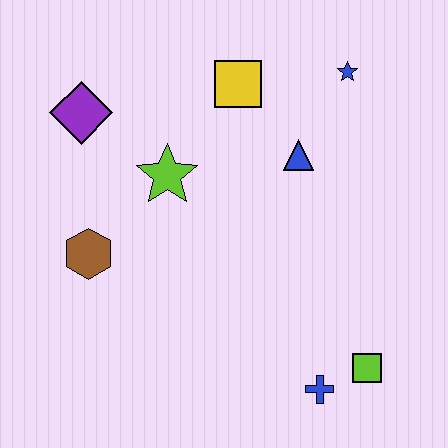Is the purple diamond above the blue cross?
Yes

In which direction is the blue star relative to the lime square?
The blue star is above the lime square.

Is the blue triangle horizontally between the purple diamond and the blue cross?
Yes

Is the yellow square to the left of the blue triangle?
Yes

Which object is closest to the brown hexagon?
The lime star is closest to the brown hexagon.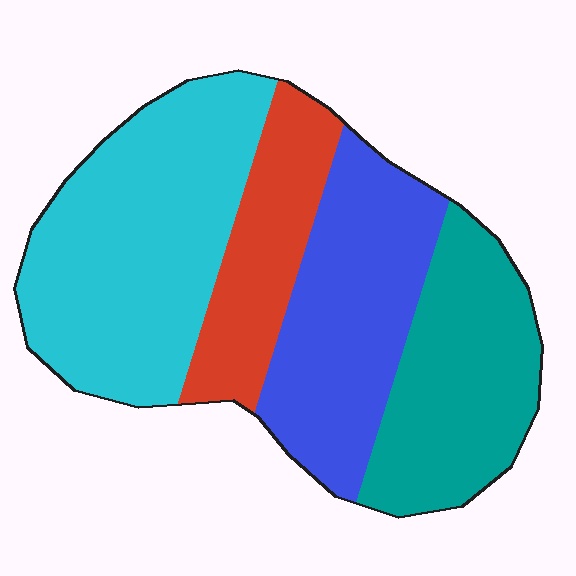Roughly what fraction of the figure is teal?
Teal takes up about one quarter (1/4) of the figure.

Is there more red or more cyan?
Cyan.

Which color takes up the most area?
Cyan, at roughly 35%.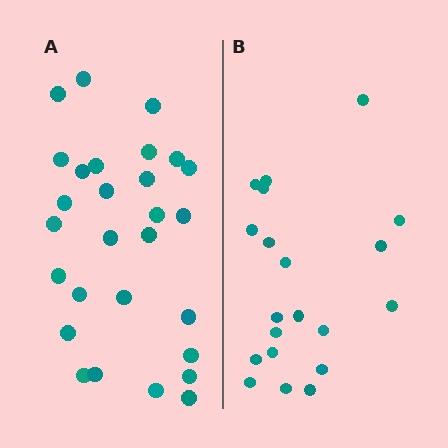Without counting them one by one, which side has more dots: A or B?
Region A (the left region) has more dots.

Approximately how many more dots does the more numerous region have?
Region A has roughly 8 or so more dots than region B.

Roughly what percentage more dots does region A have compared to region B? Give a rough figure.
About 40% more.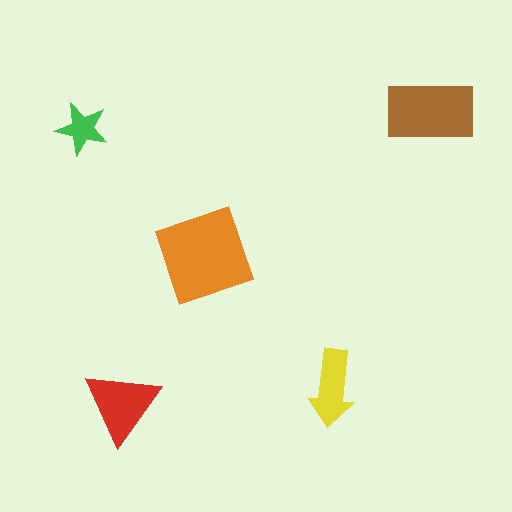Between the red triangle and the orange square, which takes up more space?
The orange square.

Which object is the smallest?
The green star.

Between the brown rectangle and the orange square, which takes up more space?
The orange square.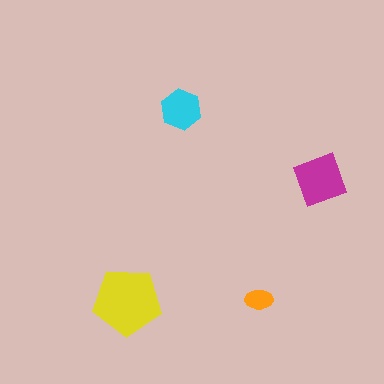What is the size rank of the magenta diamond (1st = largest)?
2nd.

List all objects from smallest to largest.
The orange ellipse, the cyan hexagon, the magenta diamond, the yellow pentagon.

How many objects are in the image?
There are 4 objects in the image.